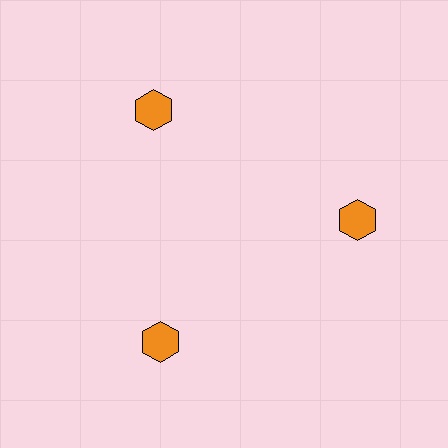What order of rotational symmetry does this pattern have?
This pattern has 3-fold rotational symmetry.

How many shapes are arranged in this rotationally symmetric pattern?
There are 3 shapes, arranged in 3 groups of 1.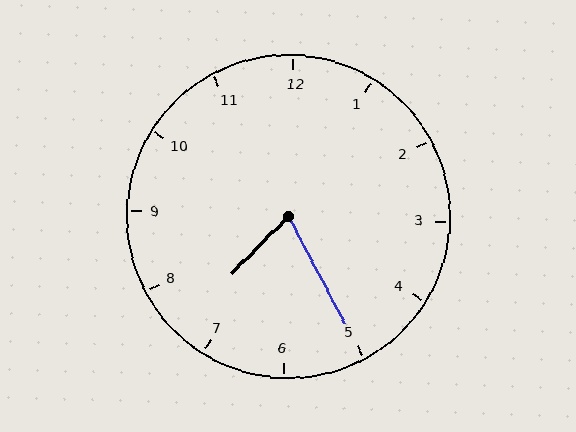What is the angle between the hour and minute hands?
Approximately 72 degrees.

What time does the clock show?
7:25.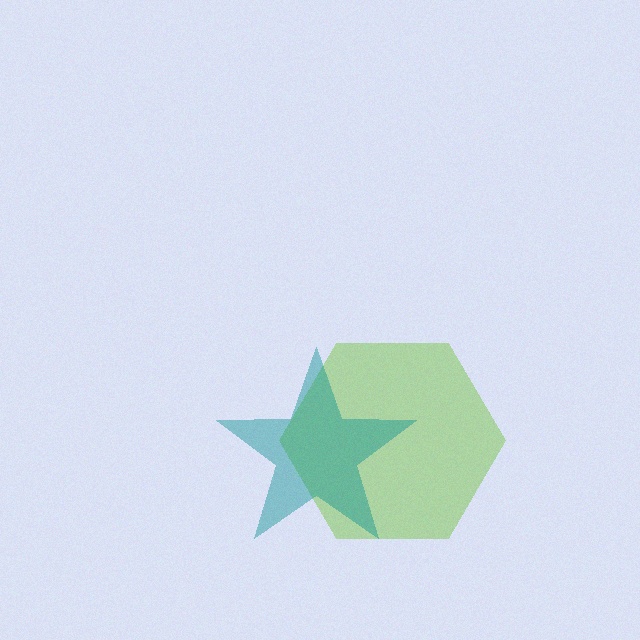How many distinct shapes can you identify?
There are 2 distinct shapes: a lime hexagon, a teal star.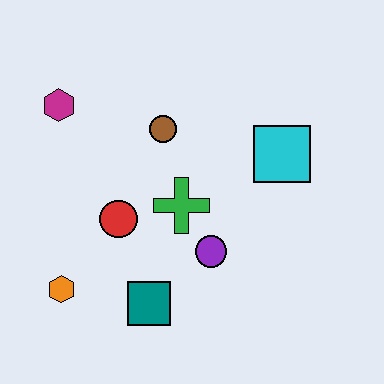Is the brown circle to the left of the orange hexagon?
No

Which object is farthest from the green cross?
The magenta hexagon is farthest from the green cross.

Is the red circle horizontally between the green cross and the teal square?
No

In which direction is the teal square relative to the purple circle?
The teal square is to the left of the purple circle.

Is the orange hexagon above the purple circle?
No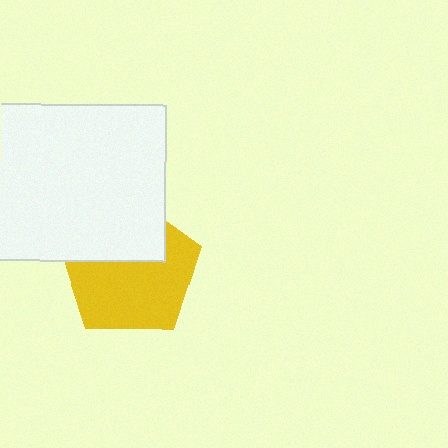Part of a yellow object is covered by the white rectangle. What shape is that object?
It is a pentagon.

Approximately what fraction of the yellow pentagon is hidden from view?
Roughly 37% of the yellow pentagon is hidden behind the white rectangle.